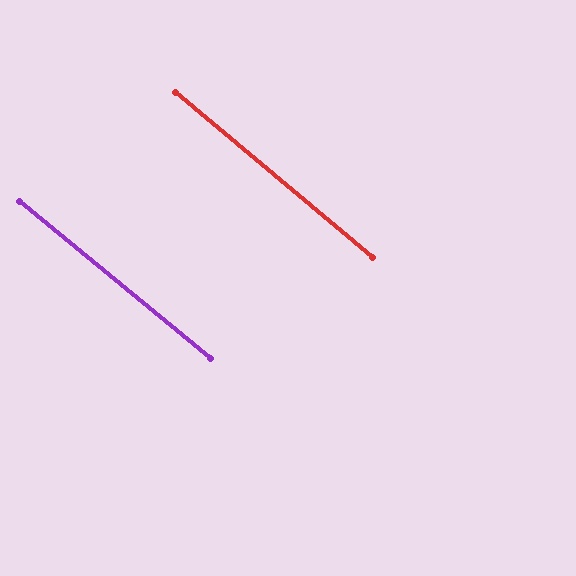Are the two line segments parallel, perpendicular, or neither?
Parallel — their directions differ by only 0.6°.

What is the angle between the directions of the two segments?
Approximately 1 degree.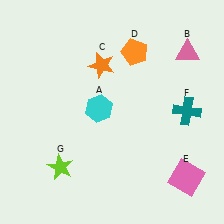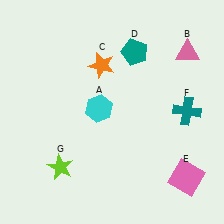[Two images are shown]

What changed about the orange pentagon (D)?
In Image 1, D is orange. In Image 2, it changed to teal.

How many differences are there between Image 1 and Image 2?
There is 1 difference between the two images.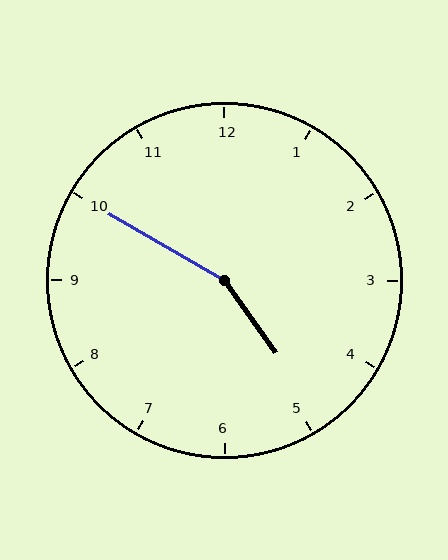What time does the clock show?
4:50.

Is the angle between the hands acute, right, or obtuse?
It is obtuse.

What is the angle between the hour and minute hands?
Approximately 155 degrees.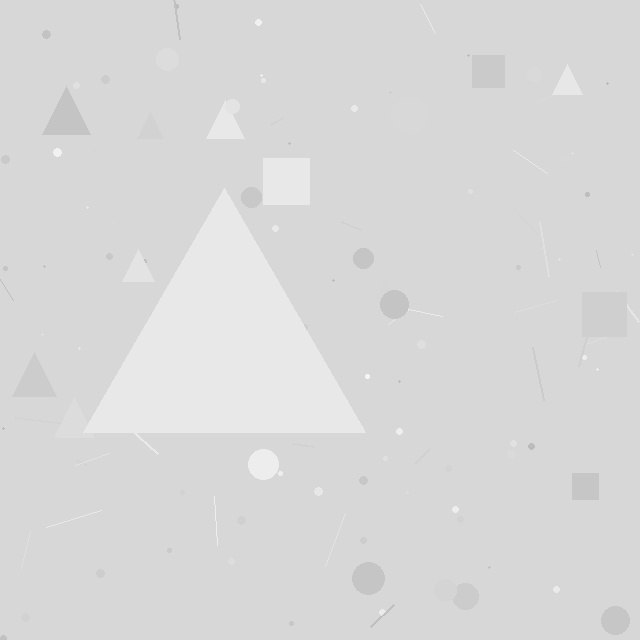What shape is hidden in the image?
A triangle is hidden in the image.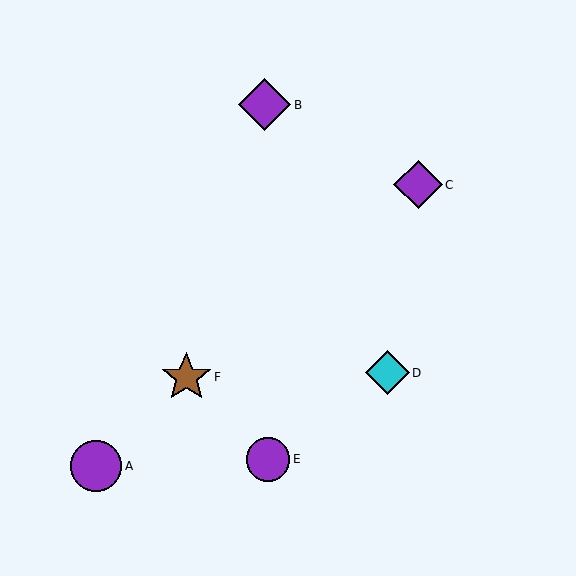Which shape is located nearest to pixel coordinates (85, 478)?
The purple circle (labeled A) at (96, 466) is nearest to that location.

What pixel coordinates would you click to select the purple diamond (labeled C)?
Click at (418, 185) to select the purple diamond C.